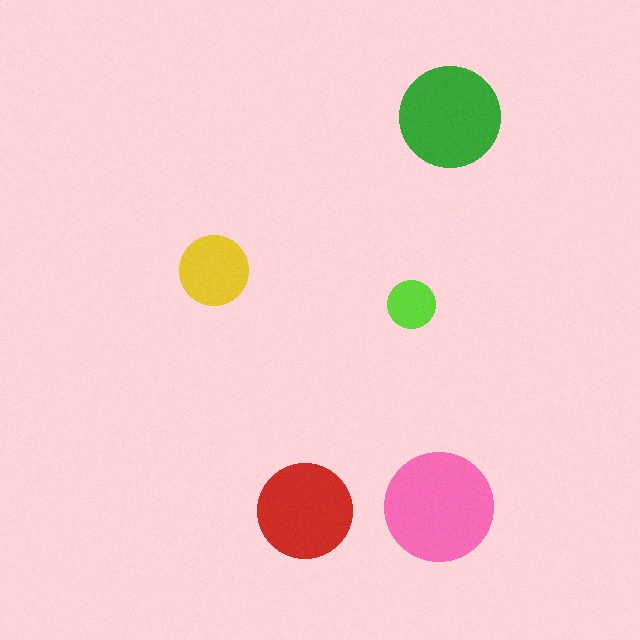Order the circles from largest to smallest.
the pink one, the green one, the red one, the yellow one, the lime one.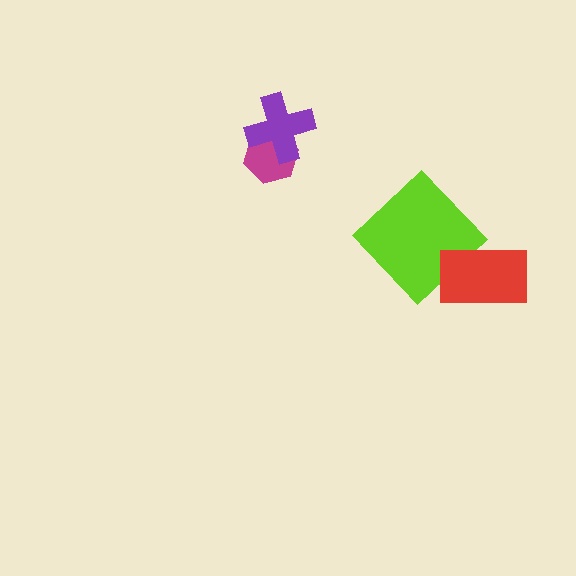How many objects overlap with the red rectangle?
1 object overlaps with the red rectangle.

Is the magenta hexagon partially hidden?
Yes, it is partially covered by another shape.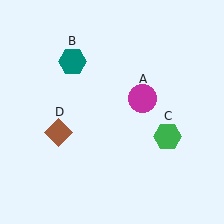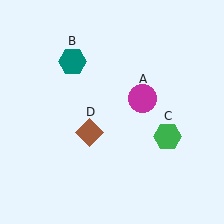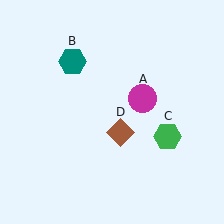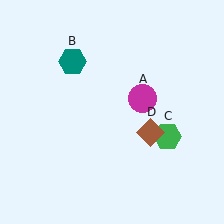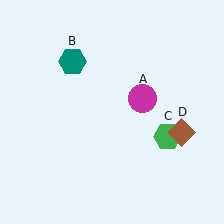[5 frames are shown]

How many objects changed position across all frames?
1 object changed position: brown diamond (object D).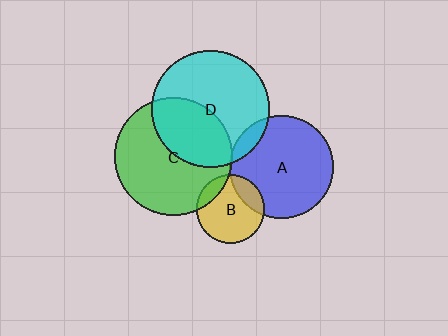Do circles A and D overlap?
Yes.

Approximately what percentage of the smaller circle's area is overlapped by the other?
Approximately 10%.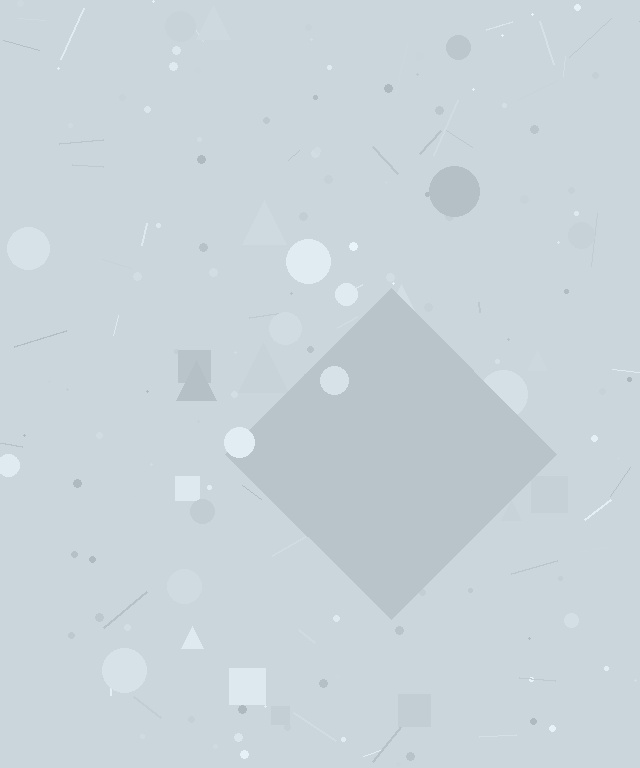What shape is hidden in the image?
A diamond is hidden in the image.